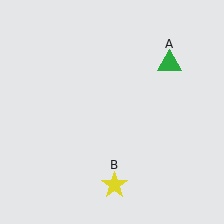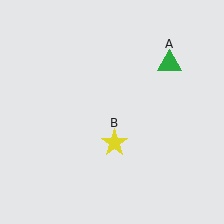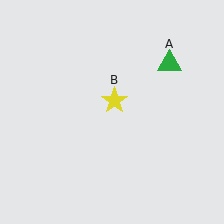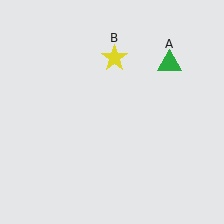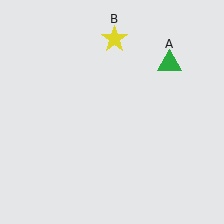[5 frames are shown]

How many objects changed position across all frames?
1 object changed position: yellow star (object B).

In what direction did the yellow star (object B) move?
The yellow star (object B) moved up.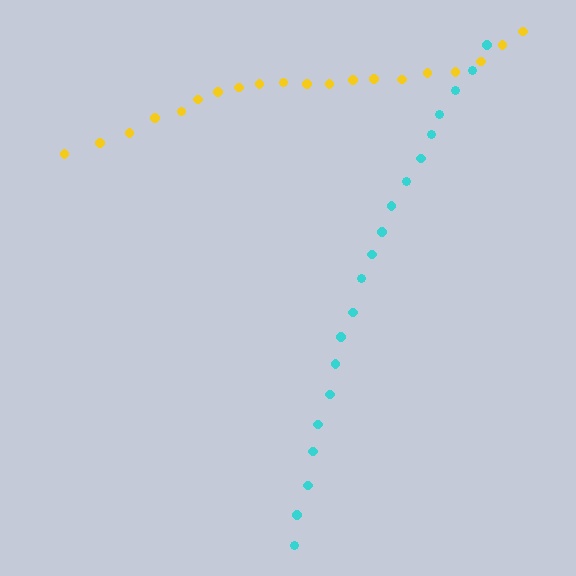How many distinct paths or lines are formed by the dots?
There are 2 distinct paths.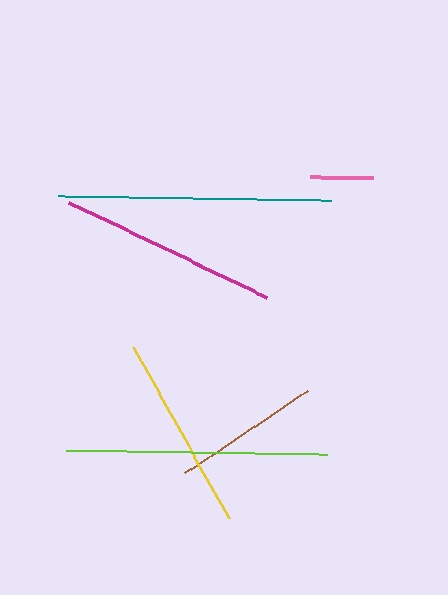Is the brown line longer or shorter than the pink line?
The brown line is longer than the pink line.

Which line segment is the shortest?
The pink line is the shortest at approximately 63 pixels.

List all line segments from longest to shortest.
From longest to shortest: teal, lime, magenta, yellow, brown, pink.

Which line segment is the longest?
The teal line is the longest at approximately 273 pixels.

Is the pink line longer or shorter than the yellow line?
The yellow line is longer than the pink line.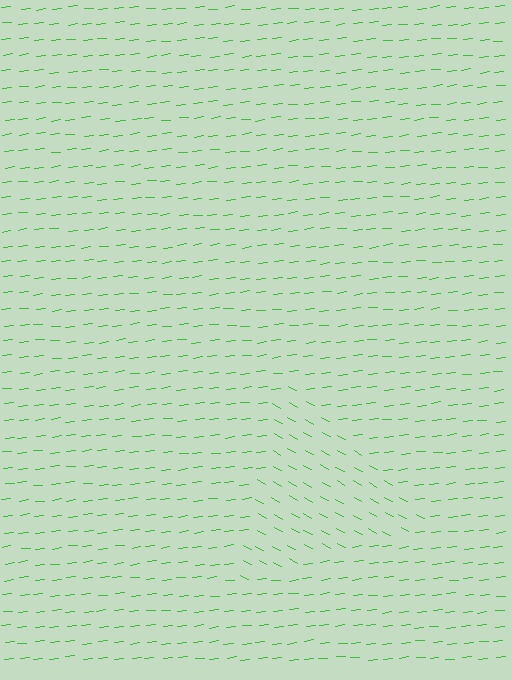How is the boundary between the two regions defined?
The boundary is defined purely by a change in line orientation (approximately 35 degrees difference). All lines are the same color and thickness.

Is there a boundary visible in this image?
Yes, there is a texture boundary formed by a change in line orientation.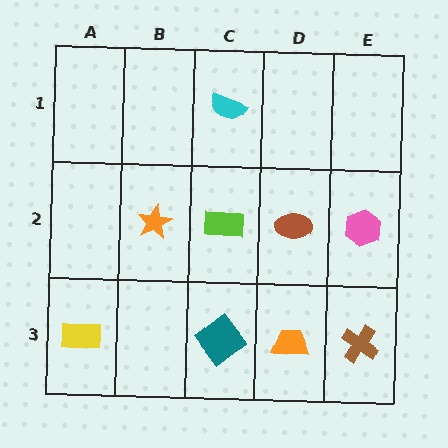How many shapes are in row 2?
4 shapes.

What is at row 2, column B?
An orange star.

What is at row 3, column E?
A brown cross.